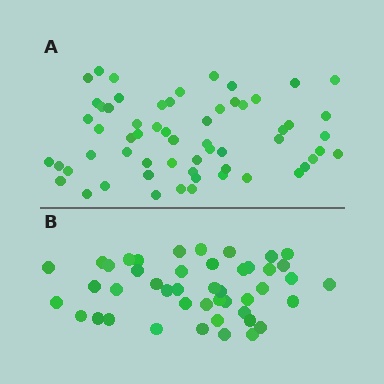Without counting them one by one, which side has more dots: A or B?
Region A (the top region) has more dots.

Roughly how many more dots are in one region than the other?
Region A has approximately 15 more dots than region B.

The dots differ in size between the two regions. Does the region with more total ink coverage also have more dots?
No. Region B has more total ink coverage because its dots are larger, but region A actually contains more individual dots. Total area can be misleading — the number of items is what matters here.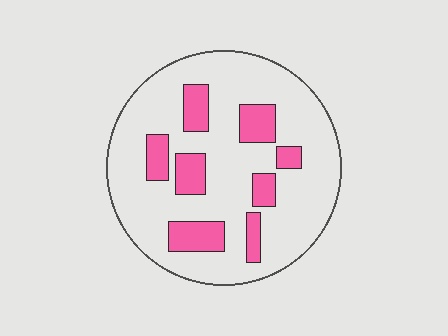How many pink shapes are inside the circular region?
8.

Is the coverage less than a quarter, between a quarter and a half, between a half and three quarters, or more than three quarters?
Less than a quarter.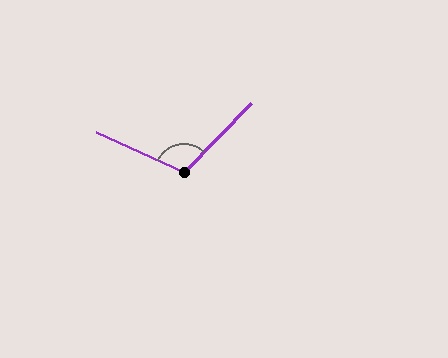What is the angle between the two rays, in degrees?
Approximately 109 degrees.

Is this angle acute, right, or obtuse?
It is obtuse.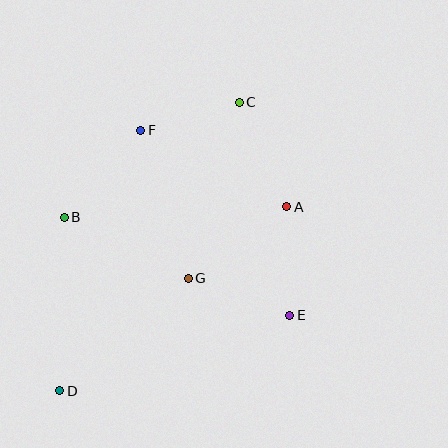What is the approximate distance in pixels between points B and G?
The distance between B and G is approximately 138 pixels.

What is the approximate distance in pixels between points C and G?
The distance between C and G is approximately 183 pixels.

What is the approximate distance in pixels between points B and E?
The distance between B and E is approximately 246 pixels.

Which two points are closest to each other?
Points C and F are closest to each other.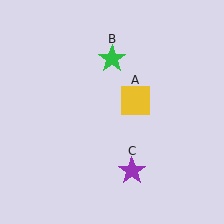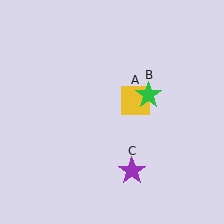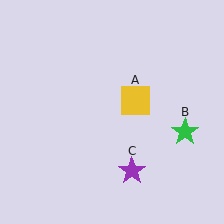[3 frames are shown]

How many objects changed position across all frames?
1 object changed position: green star (object B).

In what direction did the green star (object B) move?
The green star (object B) moved down and to the right.